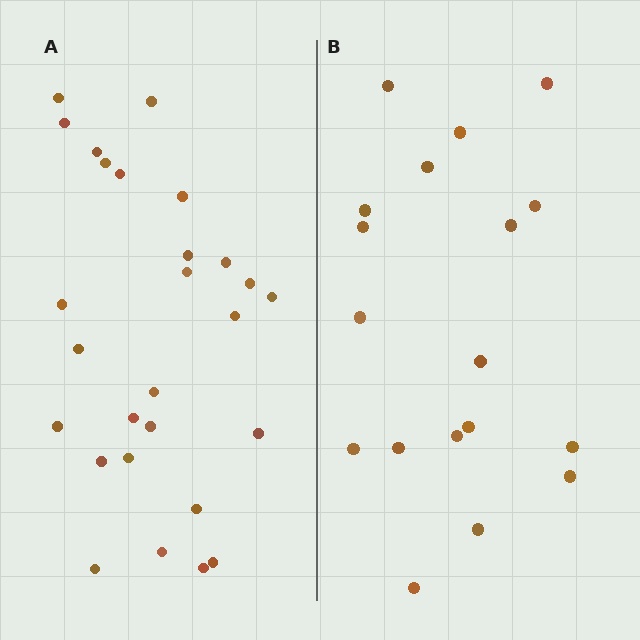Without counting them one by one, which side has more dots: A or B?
Region A (the left region) has more dots.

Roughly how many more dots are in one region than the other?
Region A has roughly 8 or so more dots than region B.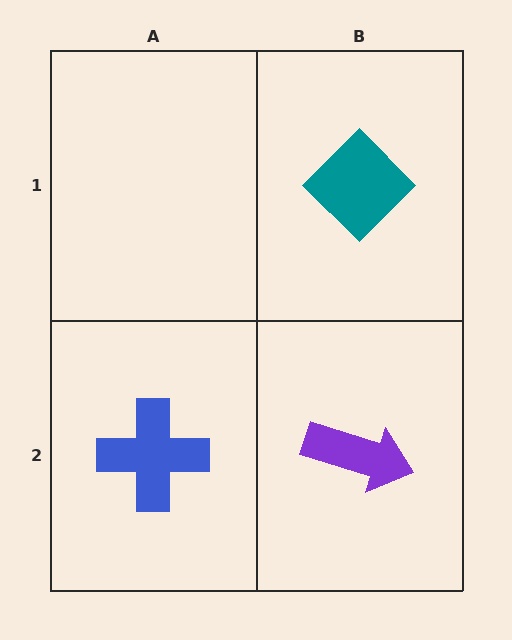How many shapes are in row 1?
1 shape.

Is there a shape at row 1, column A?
No, that cell is empty.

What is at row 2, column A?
A blue cross.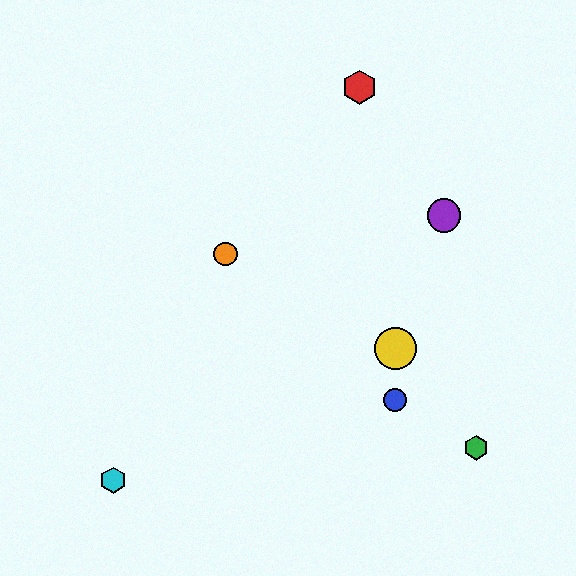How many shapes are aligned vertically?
2 shapes (the blue circle, the yellow circle) are aligned vertically.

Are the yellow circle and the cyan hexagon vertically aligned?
No, the yellow circle is at x≈395 and the cyan hexagon is at x≈113.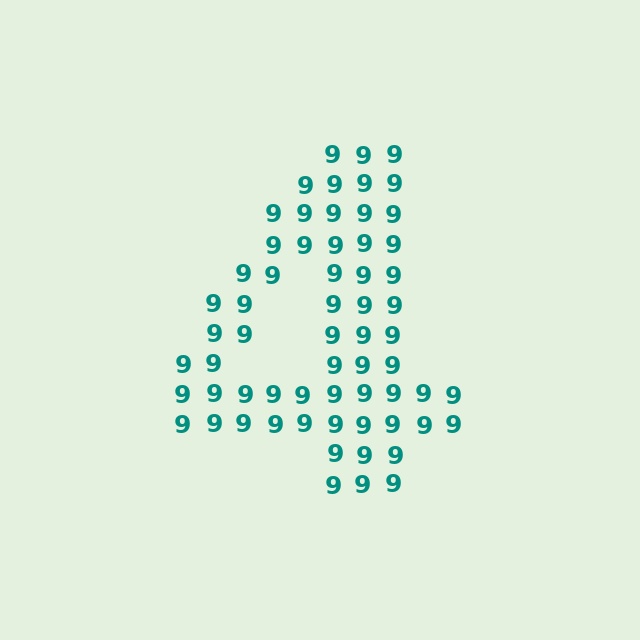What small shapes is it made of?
It is made of small digit 9's.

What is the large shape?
The large shape is the digit 4.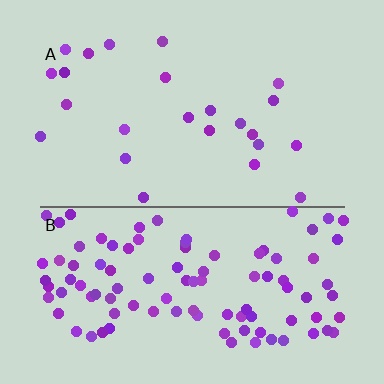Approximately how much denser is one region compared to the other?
Approximately 4.2× — region B over region A.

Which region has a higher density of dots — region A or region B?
B (the bottom).